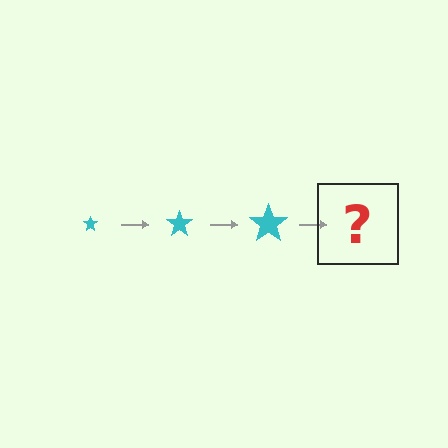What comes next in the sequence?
The next element should be a cyan star, larger than the previous one.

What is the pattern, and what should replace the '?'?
The pattern is that the star gets progressively larger each step. The '?' should be a cyan star, larger than the previous one.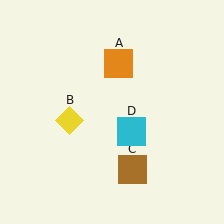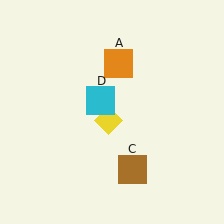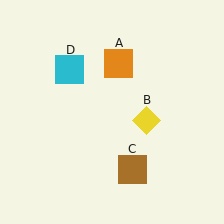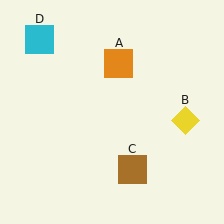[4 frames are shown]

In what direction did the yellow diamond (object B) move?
The yellow diamond (object B) moved right.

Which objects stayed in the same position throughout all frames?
Orange square (object A) and brown square (object C) remained stationary.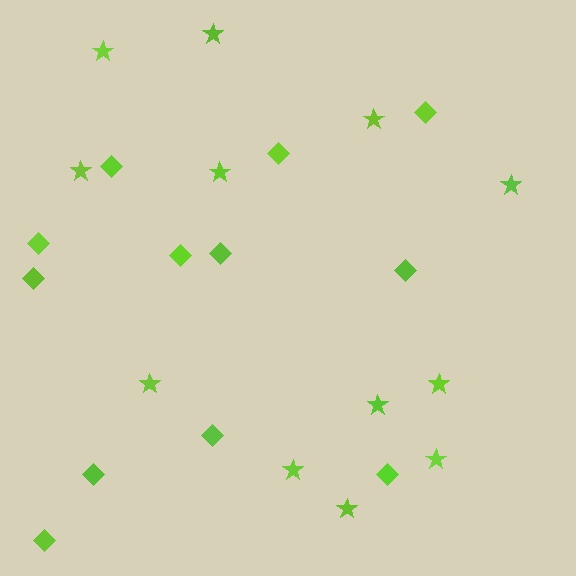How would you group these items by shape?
There are 2 groups: one group of diamonds (12) and one group of stars (12).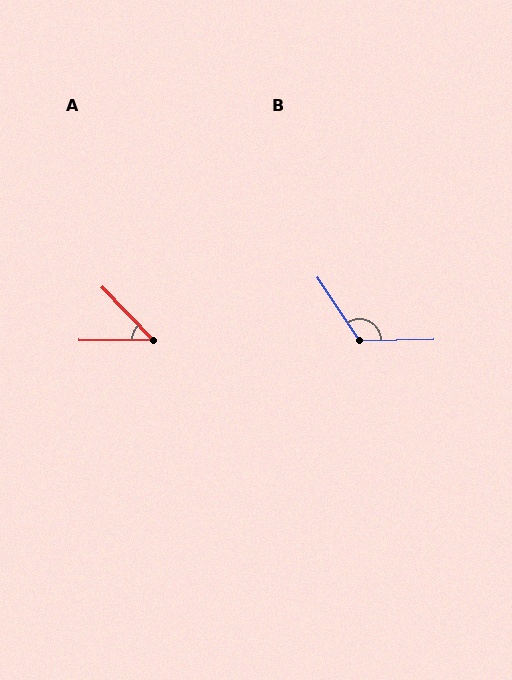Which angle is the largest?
B, at approximately 123 degrees.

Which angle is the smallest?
A, at approximately 46 degrees.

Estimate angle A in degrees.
Approximately 46 degrees.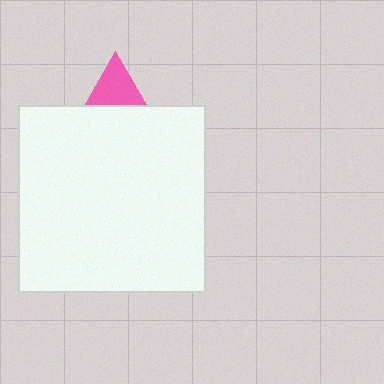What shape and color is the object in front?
The object in front is a white square.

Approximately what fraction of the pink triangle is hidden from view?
Roughly 66% of the pink triangle is hidden behind the white square.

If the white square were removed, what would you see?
You would see the complete pink triangle.